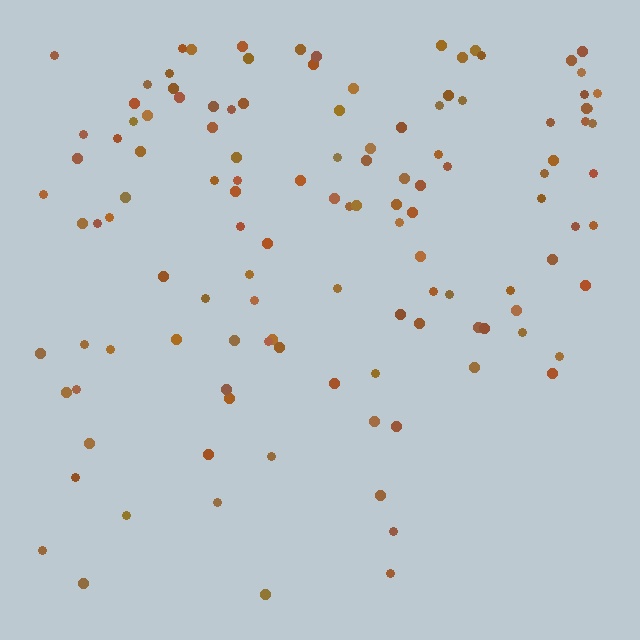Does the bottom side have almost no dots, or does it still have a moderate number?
Still a moderate number, just noticeably fewer than the top.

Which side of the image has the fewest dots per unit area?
The bottom.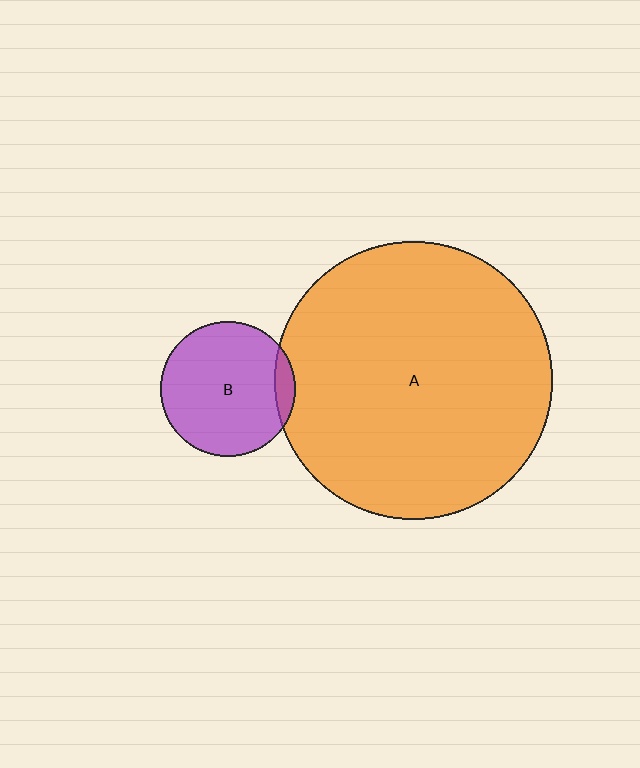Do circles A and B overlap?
Yes.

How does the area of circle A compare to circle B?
Approximately 4.3 times.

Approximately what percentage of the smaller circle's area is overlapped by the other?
Approximately 10%.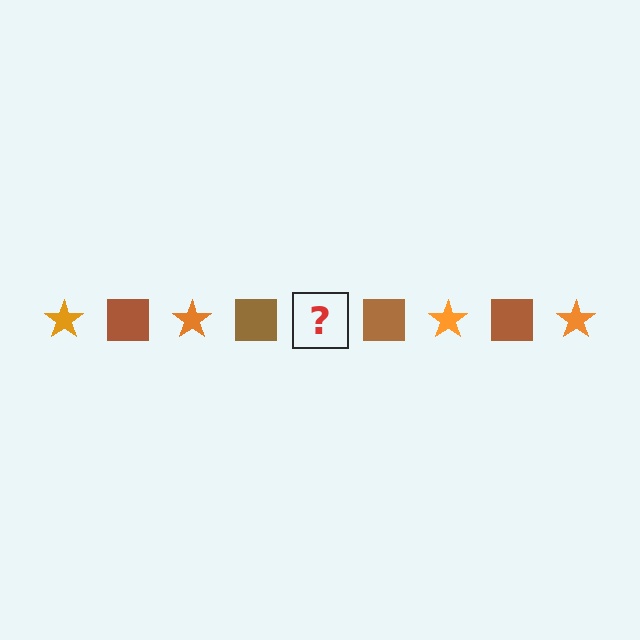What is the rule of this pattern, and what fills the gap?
The rule is that the pattern alternates between orange star and brown square. The gap should be filled with an orange star.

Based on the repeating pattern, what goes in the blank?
The blank should be an orange star.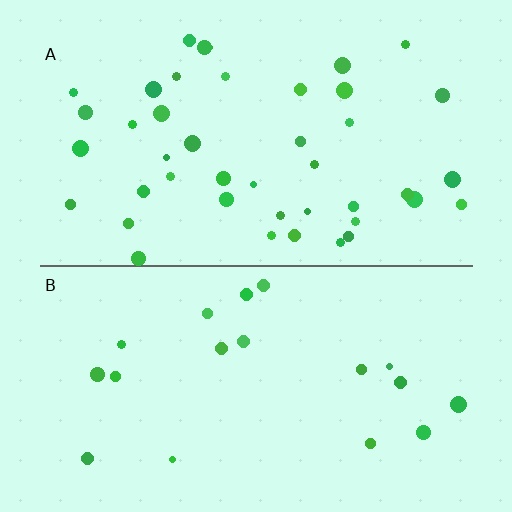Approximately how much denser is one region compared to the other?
Approximately 2.3× — region A over region B.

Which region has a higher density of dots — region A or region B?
A (the top).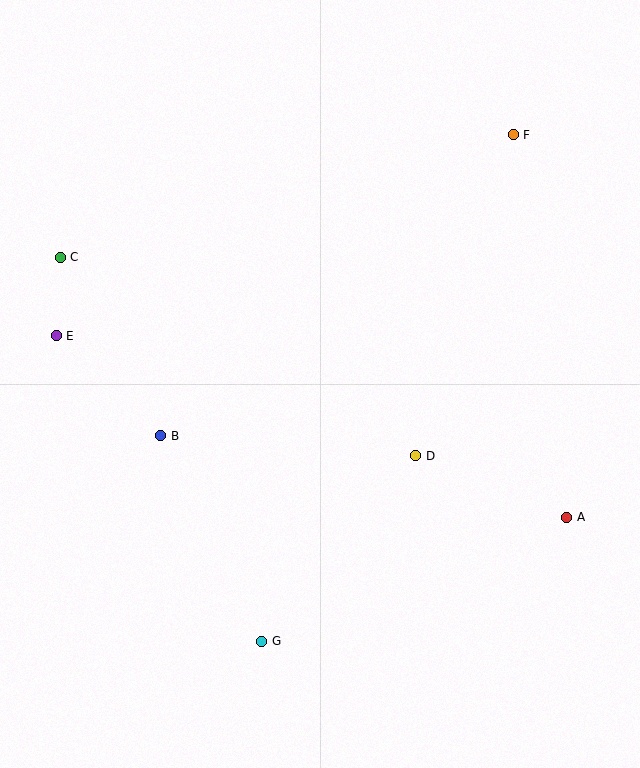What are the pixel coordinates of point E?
Point E is at (56, 336).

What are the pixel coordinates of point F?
Point F is at (513, 135).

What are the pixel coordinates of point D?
Point D is at (416, 456).